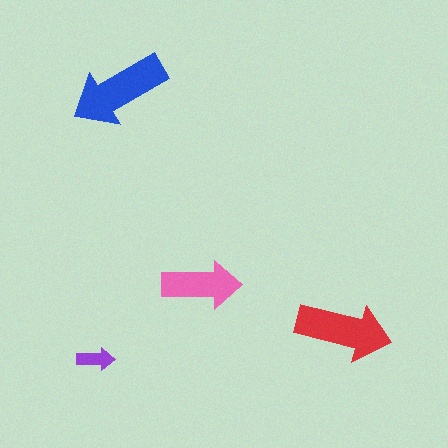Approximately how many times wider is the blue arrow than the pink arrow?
About 1.5 times wider.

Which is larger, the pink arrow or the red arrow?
The red one.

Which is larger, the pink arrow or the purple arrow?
The pink one.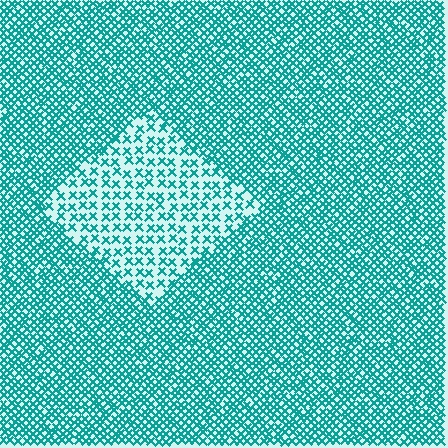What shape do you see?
I see a diamond.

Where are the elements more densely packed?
The elements are more densely packed outside the diamond boundary.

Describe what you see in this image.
The image contains small teal elements arranged at two different densities. A diamond-shaped region is visible where the elements are less densely packed than the surrounding area.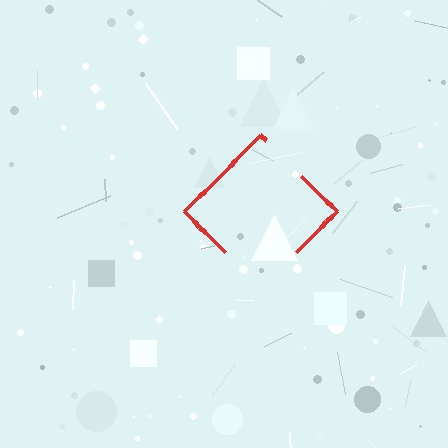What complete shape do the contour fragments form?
The contour fragments form a diamond.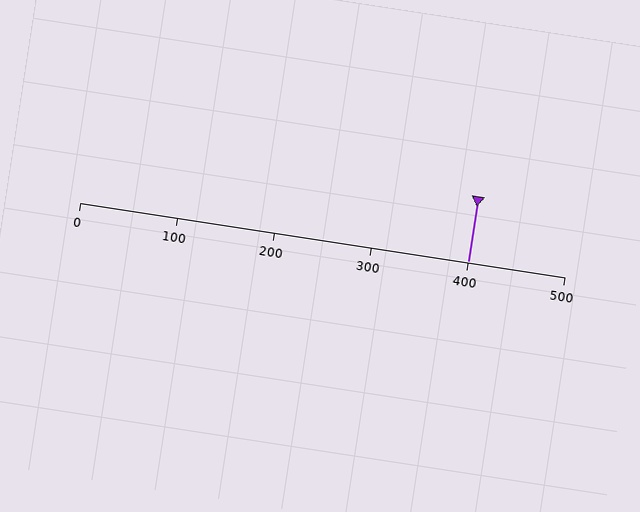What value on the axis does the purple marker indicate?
The marker indicates approximately 400.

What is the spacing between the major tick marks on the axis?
The major ticks are spaced 100 apart.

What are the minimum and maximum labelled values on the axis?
The axis runs from 0 to 500.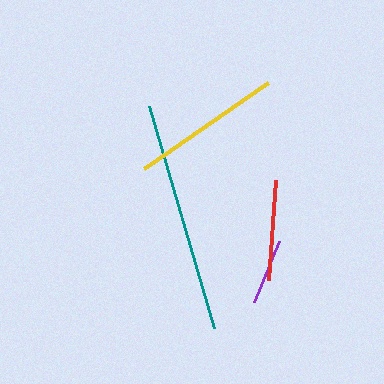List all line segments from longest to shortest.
From longest to shortest: teal, yellow, red, purple.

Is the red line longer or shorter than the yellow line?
The yellow line is longer than the red line.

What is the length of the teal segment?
The teal segment is approximately 232 pixels long.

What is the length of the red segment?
The red segment is approximately 101 pixels long.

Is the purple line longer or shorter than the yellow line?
The yellow line is longer than the purple line.